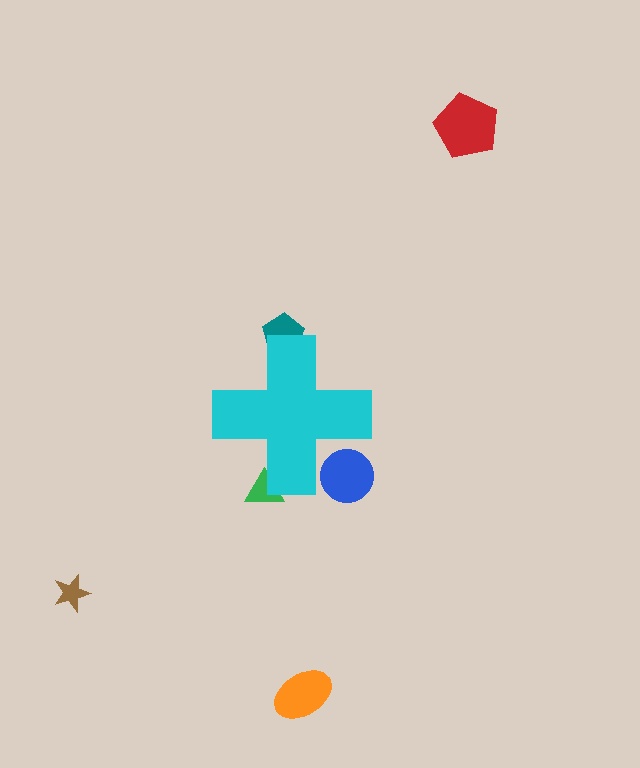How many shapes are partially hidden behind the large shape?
3 shapes are partially hidden.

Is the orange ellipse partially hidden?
No, the orange ellipse is fully visible.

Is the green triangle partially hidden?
Yes, the green triangle is partially hidden behind the cyan cross.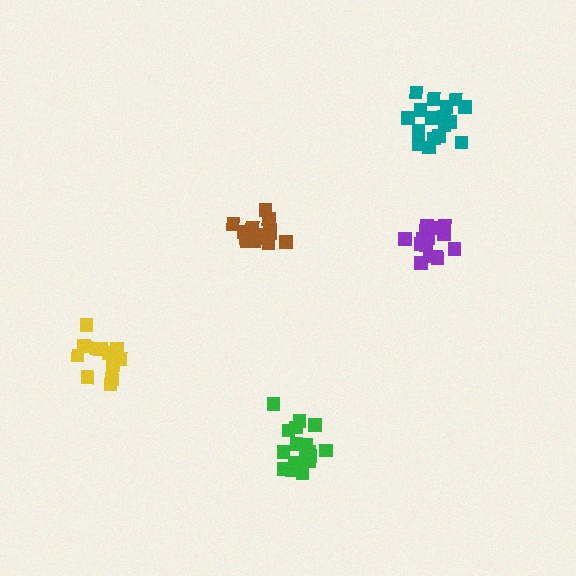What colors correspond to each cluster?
The clusters are colored: purple, brown, green, teal, yellow.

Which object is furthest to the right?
The teal cluster is rightmost.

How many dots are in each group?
Group 1: 14 dots, Group 2: 17 dots, Group 3: 18 dots, Group 4: 17 dots, Group 5: 13 dots (79 total).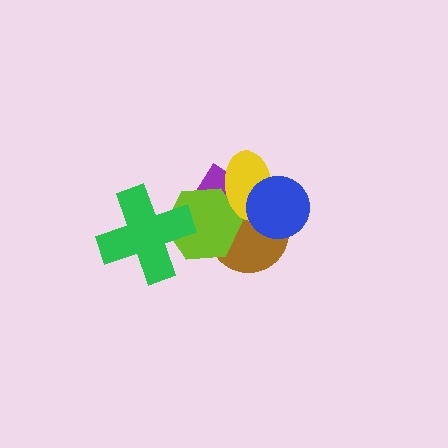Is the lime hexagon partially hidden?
Yes, it is partially covered by another shape.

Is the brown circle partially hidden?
Yes, it is partially covered by another shape.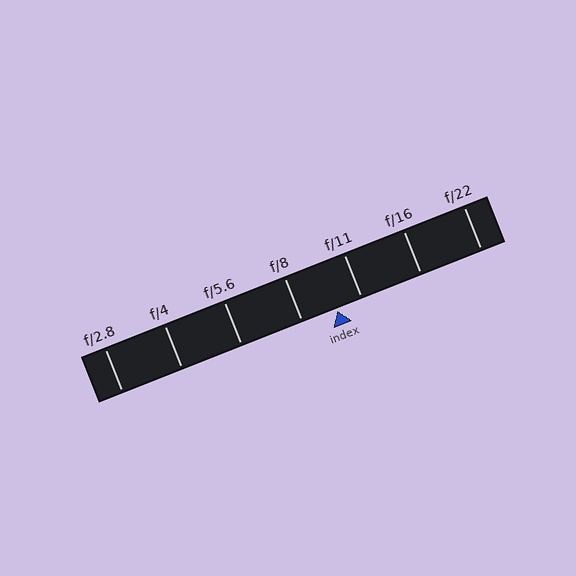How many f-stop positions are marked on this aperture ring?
There are 7 f-stop positions marked.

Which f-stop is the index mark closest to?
The index mark is closest to f/11.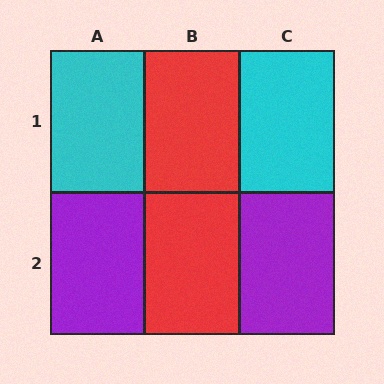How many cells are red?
2 cells are red.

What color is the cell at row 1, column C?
Cyan.